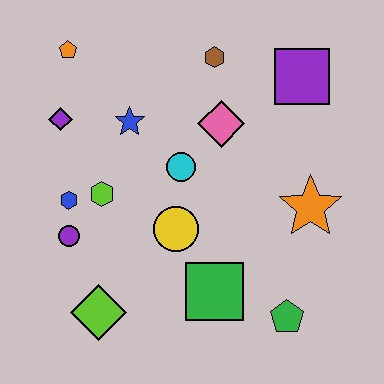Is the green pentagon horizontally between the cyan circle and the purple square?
Yes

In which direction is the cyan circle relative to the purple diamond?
The cyan circle is to the right of the purple diamond.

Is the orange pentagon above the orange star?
Yes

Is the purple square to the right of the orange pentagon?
Yes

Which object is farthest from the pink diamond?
The lime diamond is farthest from the pink diamond.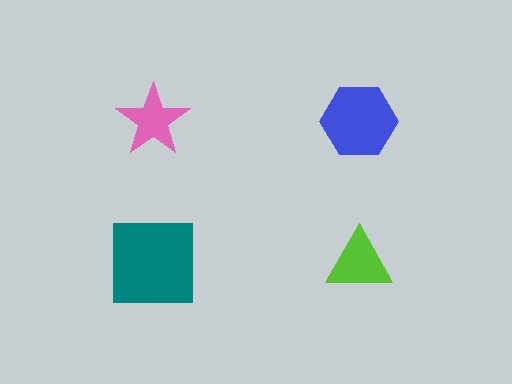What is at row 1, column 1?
A pink star.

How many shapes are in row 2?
2 shapes.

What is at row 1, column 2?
A blue hexagon.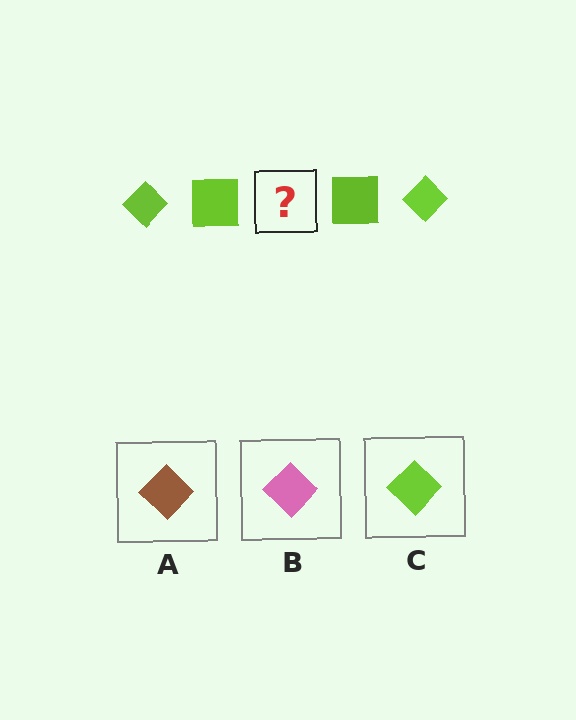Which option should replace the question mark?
Option C.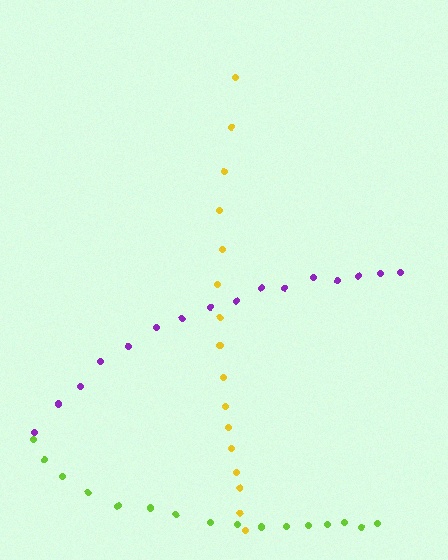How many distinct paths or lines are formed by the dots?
There are 3 distinct paths.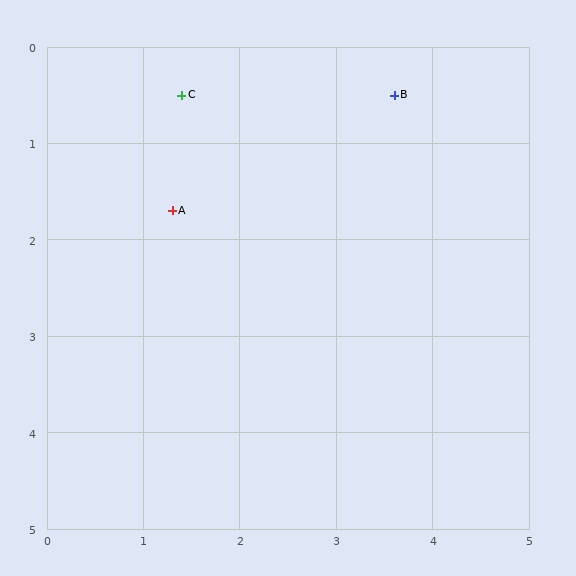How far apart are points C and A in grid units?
Points C and A are about 1.2 grid units apart.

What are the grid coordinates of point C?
Point C is at approximately (1.4, 0.5).